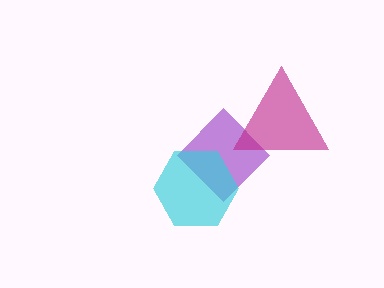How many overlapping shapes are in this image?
There are 3 overlapping shapes in the image.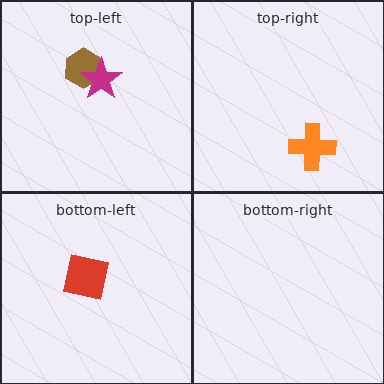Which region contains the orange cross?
The top-right region.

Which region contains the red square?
The bottom-left region.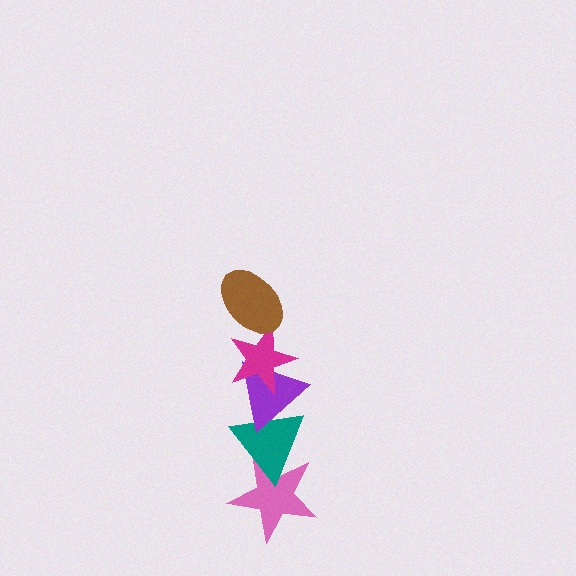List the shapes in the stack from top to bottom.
From top to bottom: the brown ellipse, the magenta star, the purple triangle, the teal triangle, the pink star.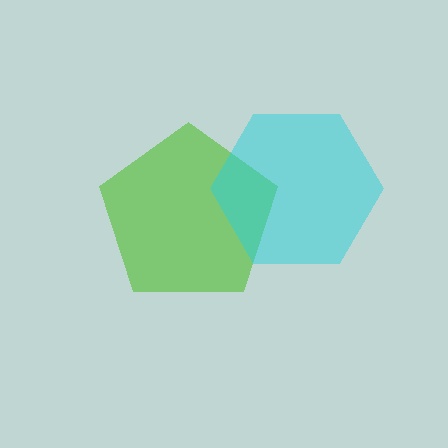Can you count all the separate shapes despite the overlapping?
Yes, there are 2 separate shapes.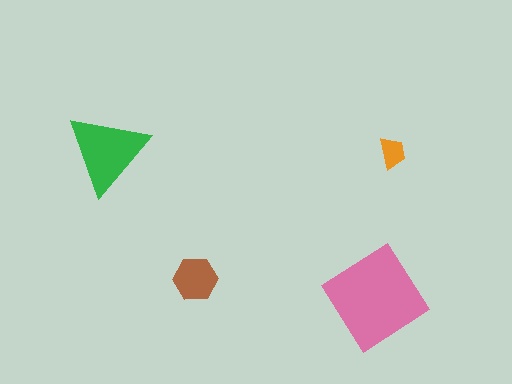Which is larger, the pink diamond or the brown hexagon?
The pink diamond.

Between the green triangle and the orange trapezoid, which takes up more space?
The green triangle.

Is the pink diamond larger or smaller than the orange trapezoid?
Larger.